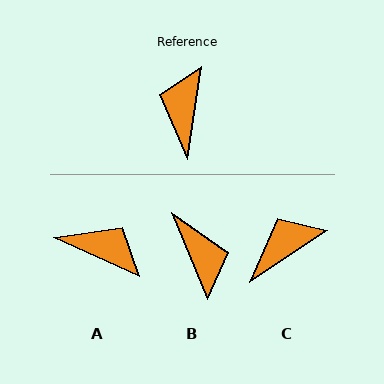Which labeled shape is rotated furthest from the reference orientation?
B, about 149 degrees away.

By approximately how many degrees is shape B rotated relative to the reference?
Approximately 149 degrees clockwise.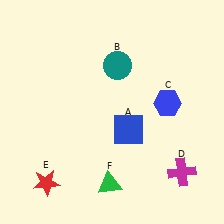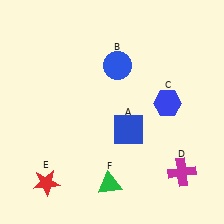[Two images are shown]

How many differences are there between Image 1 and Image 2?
There is 1 difference between the two images.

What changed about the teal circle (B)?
In Image 1, B is teal. In Image 2, it changed to blue.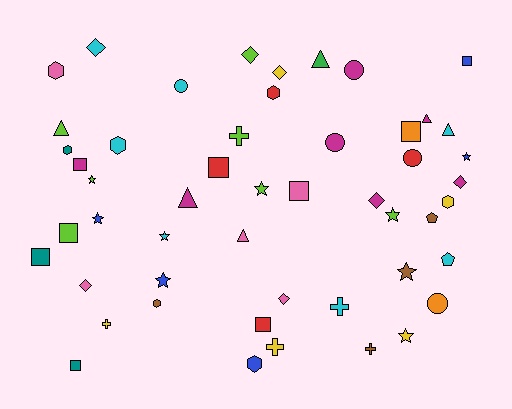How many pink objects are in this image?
There are 5 pink objects.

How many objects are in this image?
There are 50 objects.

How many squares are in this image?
There are 9 squares.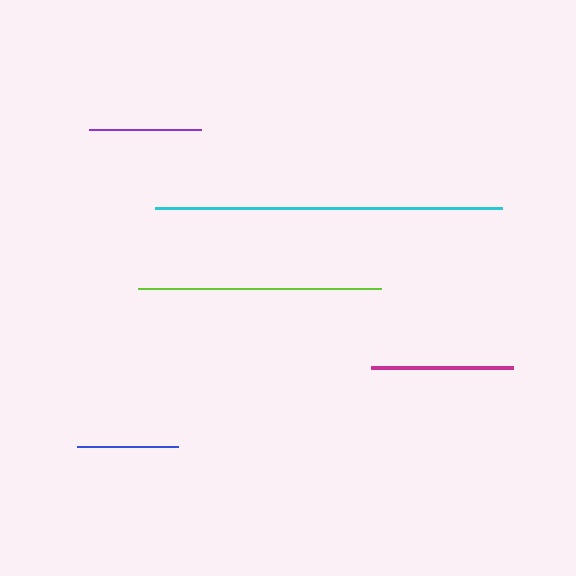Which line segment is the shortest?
The blue line is the shortest at approximately 101 pixels.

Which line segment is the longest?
The cyan line is the longest at approximately 347 pixels.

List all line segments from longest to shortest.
From longest to shortest: cyan, lime, magenta, purple, blue.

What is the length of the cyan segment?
The cyan segment is approximately 347 pixels long.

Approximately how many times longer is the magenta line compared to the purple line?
The magenta line is approximately 1.3 times the length of the purple line.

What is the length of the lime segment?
The lime segment is approximately 243 pixels long.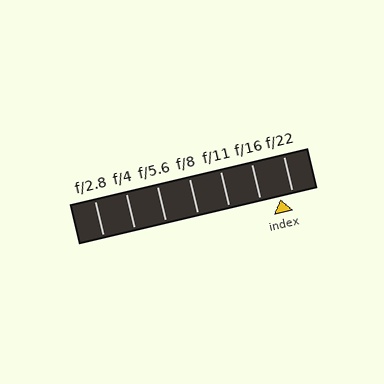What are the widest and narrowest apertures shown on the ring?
The widest aperture shown is f/2.8 and the narrowest is f/22.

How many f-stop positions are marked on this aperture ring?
There are 7 f-stop positions marked.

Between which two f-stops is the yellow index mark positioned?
The index mark is between f/16 and f/22.